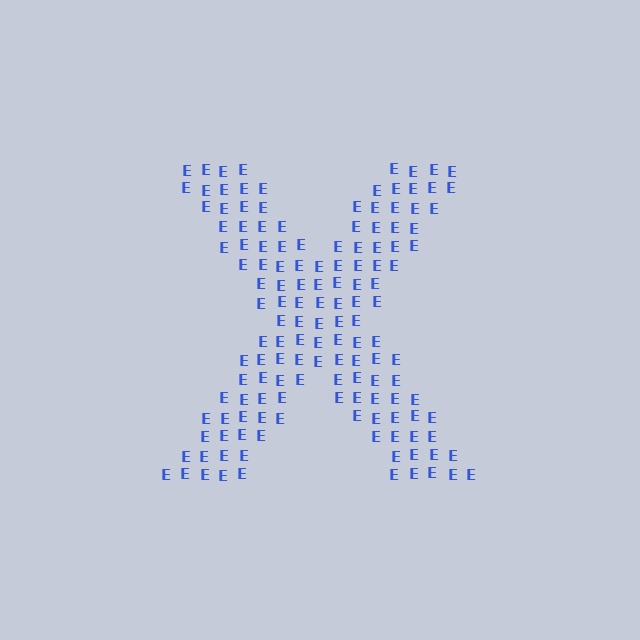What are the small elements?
The small elements are letter E's.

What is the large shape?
The large shape is the letter X.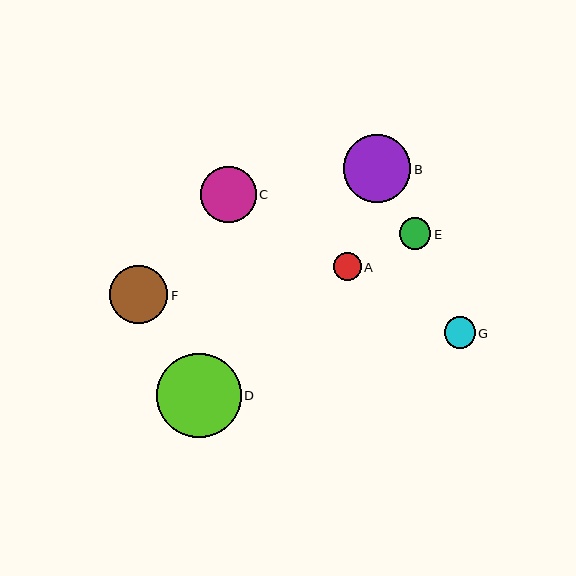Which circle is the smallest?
Circle A is the smallest with a size of approximately 27 pixels.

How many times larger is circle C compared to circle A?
Circle C is approximately 2.0 times the size of circle A.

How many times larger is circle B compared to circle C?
Circle B is approximately 1.2 times the size of circle C.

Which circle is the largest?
Circle D is the largest with a size of approximately 84 pixels.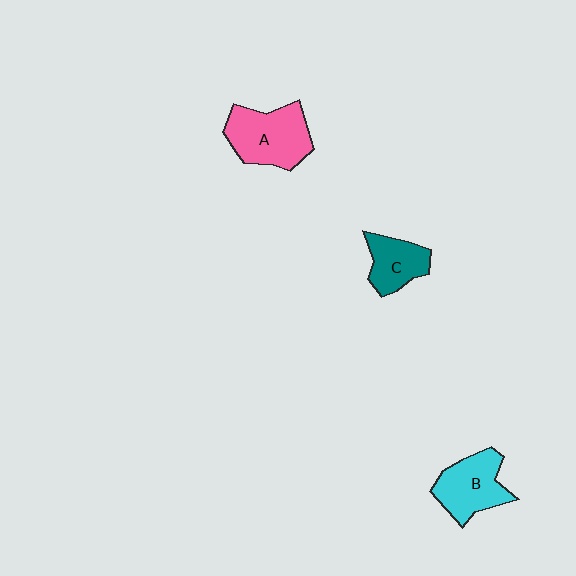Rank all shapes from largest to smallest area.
From largest to smallest: A (pink), B (cyan), C (teal).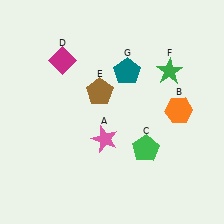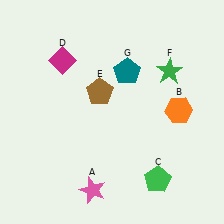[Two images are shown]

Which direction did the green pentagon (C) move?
The green pentagon (C) moved down.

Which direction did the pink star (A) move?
The pink star (A) moved down.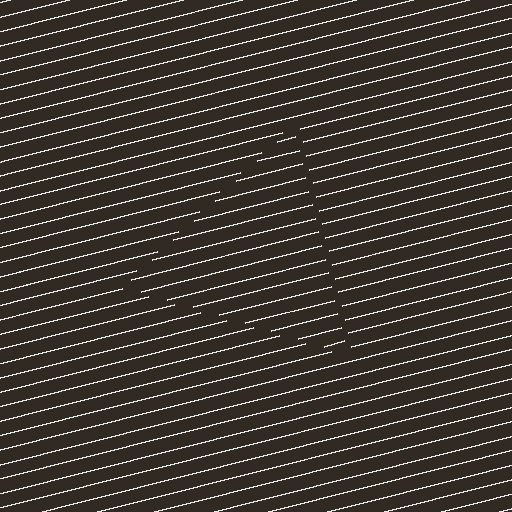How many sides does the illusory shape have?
3 sides — the line-ends trace a triangle.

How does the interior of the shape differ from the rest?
The interior of the shape contains the same grating, shifted by half a period — the contour is defined by the phase discontinuity where line-ends from the inner and outer gratings abut.